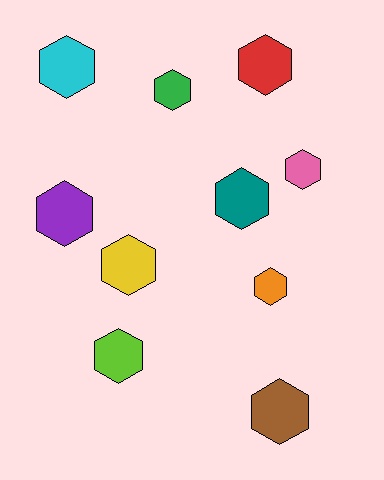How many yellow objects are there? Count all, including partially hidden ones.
There is 1 yellow object.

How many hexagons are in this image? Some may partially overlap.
There are 10 hexagons.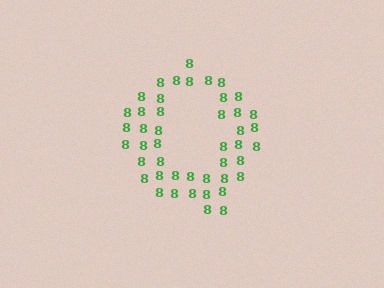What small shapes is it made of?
It is made of small digit 8's.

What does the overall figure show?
The overall figure shows the letter Q.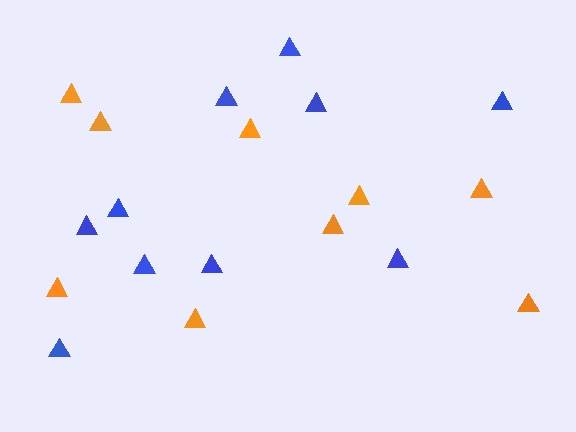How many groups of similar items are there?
There are 2 groups: one group of orange triangles (9) and one group of blue triangles (10).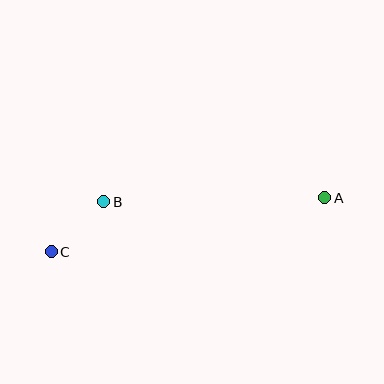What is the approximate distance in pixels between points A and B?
The distance between A and B is approximately 221 pixels.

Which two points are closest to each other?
Points B and C are closest to each other.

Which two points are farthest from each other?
Points A and C are farthest from each other.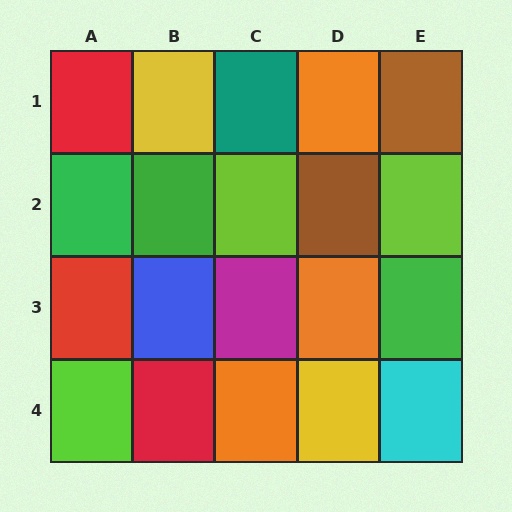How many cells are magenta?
1 cell is magenta.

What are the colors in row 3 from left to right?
Red, blue, magenta, orange, green.